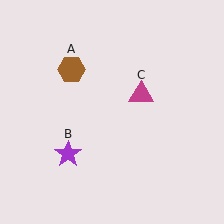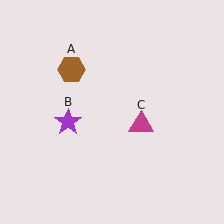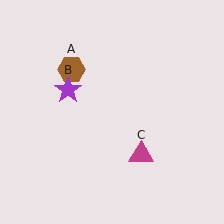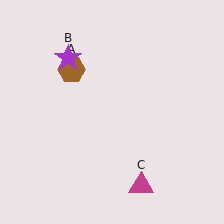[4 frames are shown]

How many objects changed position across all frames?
2 objects changed position: purple star (object B), magenta triangle (object C).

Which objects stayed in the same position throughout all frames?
Brown hexagon (object A) remained stationary.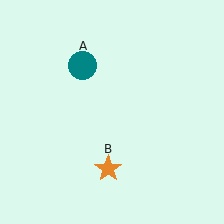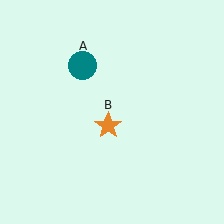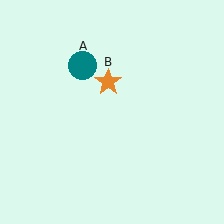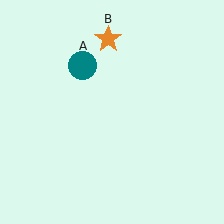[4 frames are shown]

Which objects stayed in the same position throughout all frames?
Teal circle (object A) remained stationary.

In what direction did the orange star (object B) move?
The orange star (object B) moved up.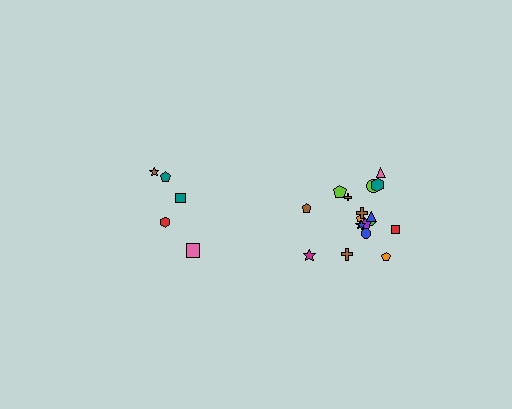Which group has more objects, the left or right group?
The right group.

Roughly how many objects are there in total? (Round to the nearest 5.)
Roughly 25 objects in total.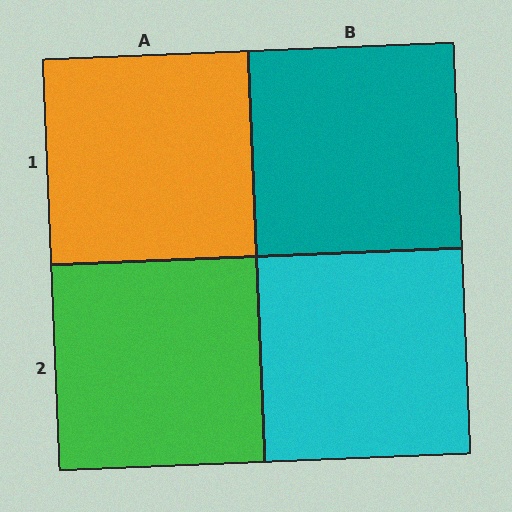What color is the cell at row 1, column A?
Orange.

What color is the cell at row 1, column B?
Teal.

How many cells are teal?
1 cell is teal.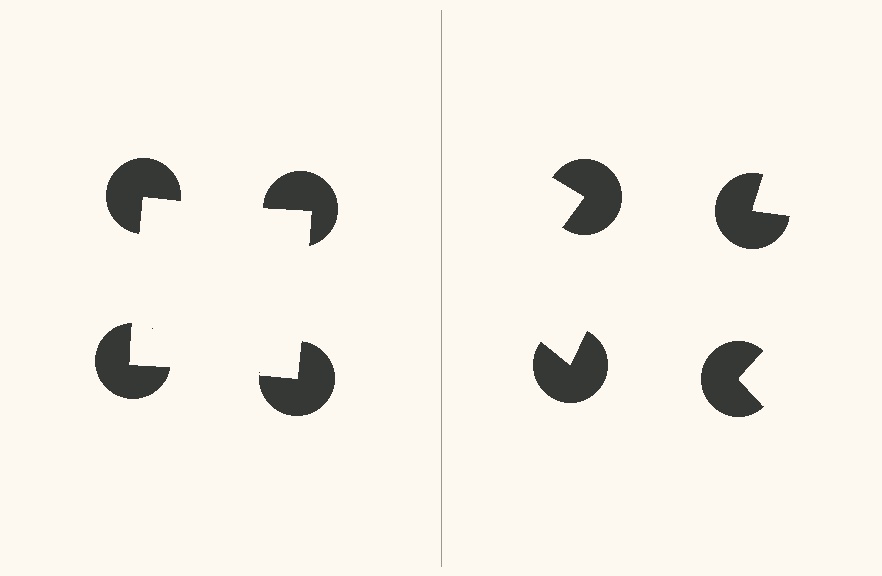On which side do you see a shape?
An illusory square appears on the left side. On the right side the wedge cuts are rotated, so no coherent shape forms.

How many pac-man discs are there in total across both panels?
8 — 4 on each side.